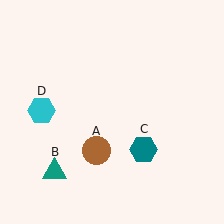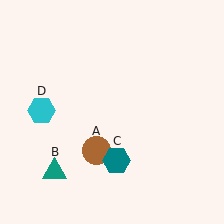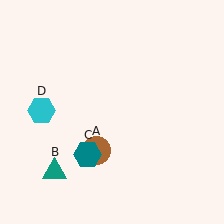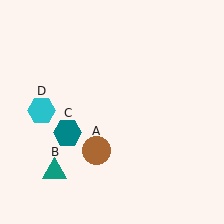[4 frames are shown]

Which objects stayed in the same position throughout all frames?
Brown circle (object A) and teal triangle (object B) and cyan hexagon (object D) remained stationary.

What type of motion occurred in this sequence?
The teal hexagon (object C) rotated clockwise around the center of the scene.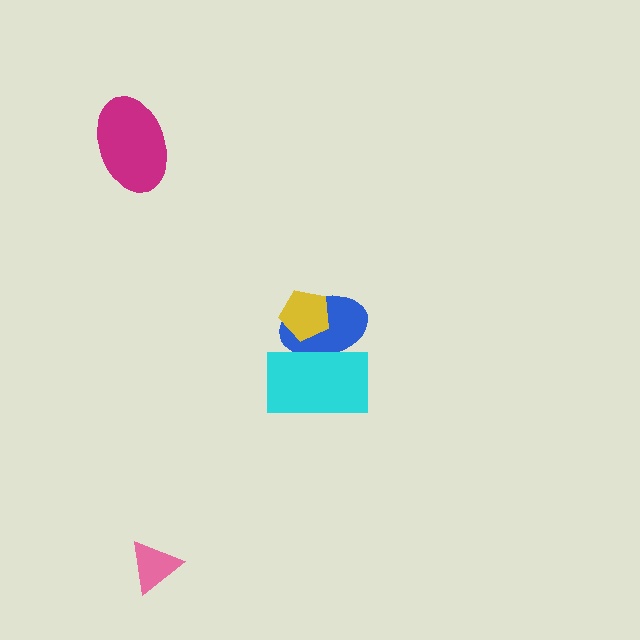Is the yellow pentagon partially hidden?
Yes, it is partially covered by another shape.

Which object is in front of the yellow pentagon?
The cyan rectangle is in front of the yellow pentagon.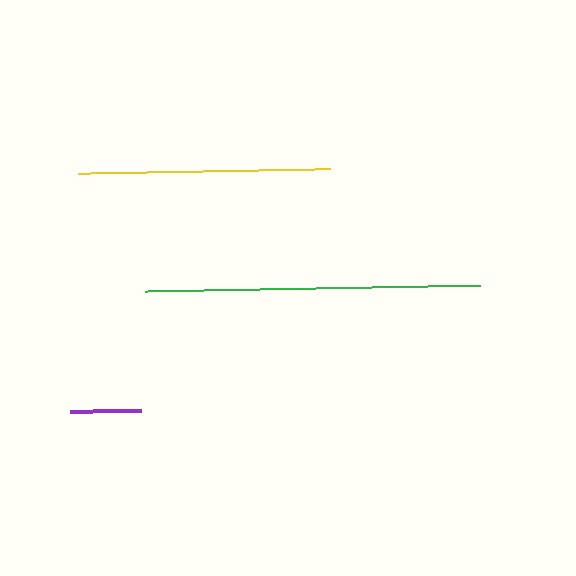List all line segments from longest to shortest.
From longest to shortest: green, yellow, purple.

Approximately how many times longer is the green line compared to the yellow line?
The green line is approximately 1.3 times the length of the yellow line.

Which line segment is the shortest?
The purple line is the shortest at approximately 71 pixels.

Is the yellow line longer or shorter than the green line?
The green line is longer than the yellow line.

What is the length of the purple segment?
The purple segment is approximately 71 pixels long.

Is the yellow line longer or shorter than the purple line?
The yellow line is longer than the purple line.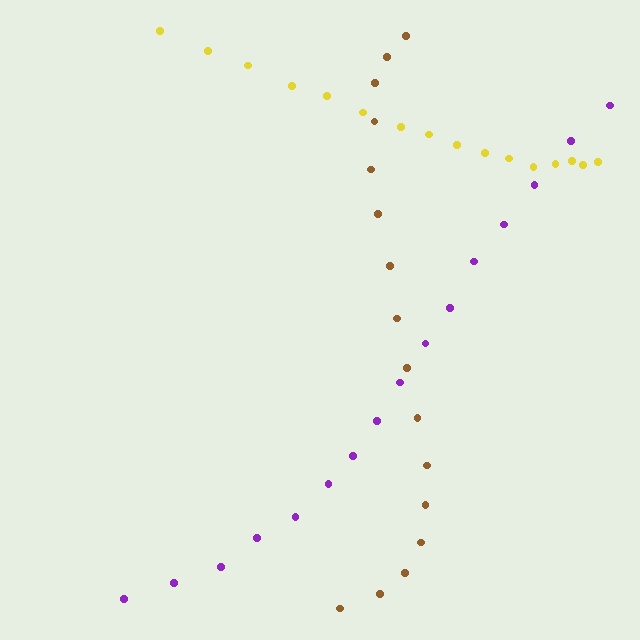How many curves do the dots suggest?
There are 3 distinct paths.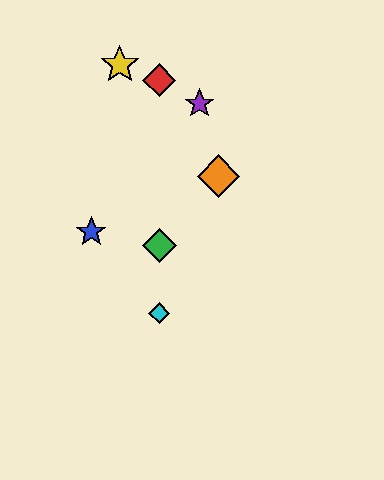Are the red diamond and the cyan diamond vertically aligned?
Yes, both are at x≈159.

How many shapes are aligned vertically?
3 shapes (the red diamond, the green diamond, the cyan diamond) are aligned vertically.